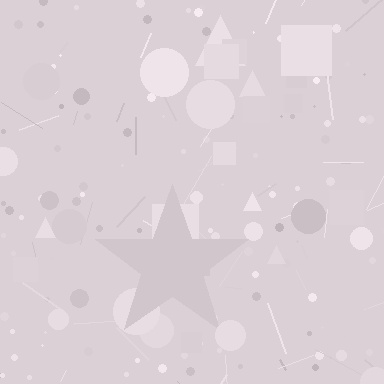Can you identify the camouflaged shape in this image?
The camouflaged shape is a star.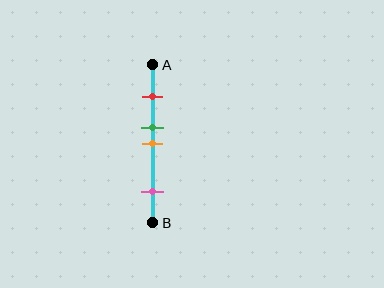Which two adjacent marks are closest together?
The green and orange marks are the closest adjacent pair.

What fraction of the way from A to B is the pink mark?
The pink mark is approximately 80% (0.8) of the way from A to B.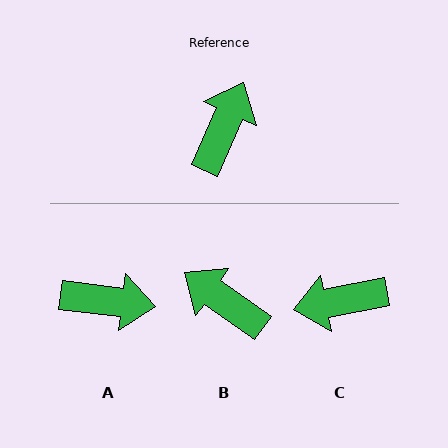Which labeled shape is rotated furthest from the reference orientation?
C, about 125 degrees away.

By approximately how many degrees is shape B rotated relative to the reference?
Approximately 79 degrees counter-clockwise.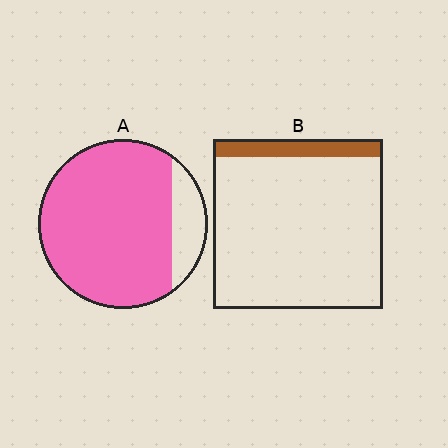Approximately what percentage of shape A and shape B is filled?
A is approximately 85% and B is approximately 10%.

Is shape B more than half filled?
No.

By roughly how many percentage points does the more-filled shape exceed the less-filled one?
By roughly 75 percentage points (A over B).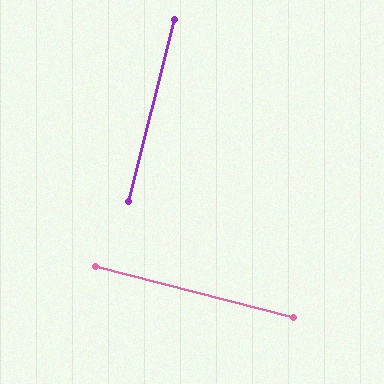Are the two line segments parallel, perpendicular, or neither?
Perpendicular — they meet at approximately 90°.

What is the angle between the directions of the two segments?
Approximately 90 degrees.